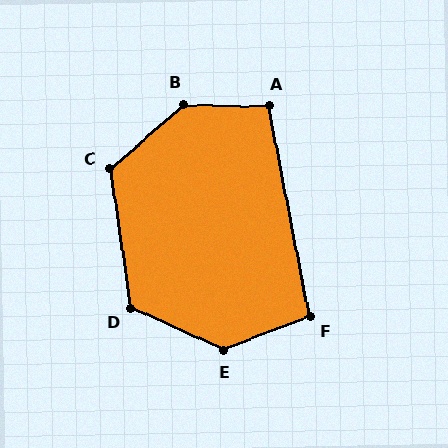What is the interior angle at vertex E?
Approximately 134 degrees (obtuse).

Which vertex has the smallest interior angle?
F, at approximately 100 degrees.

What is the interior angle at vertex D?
Approximately 122 degrees (obtuse).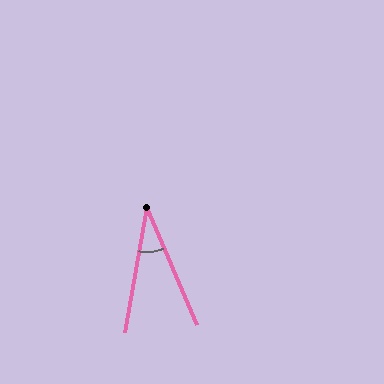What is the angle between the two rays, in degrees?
Approximately 33 degrees.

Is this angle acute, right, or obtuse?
It is acute.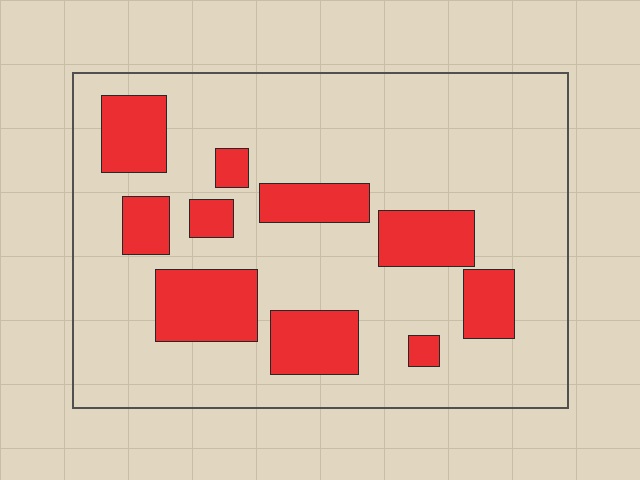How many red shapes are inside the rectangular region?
10.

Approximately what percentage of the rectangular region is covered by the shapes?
Approximately 25%.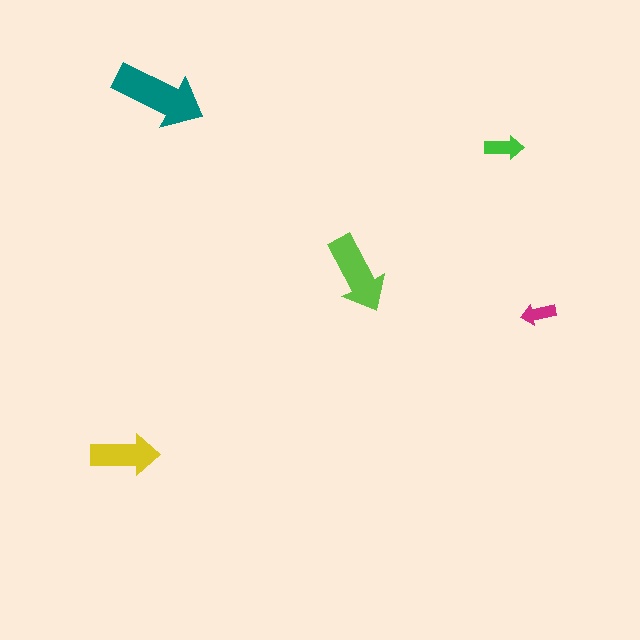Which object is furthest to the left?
The yellow arrow is leftmost.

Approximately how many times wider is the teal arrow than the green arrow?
About 2.5 times wider.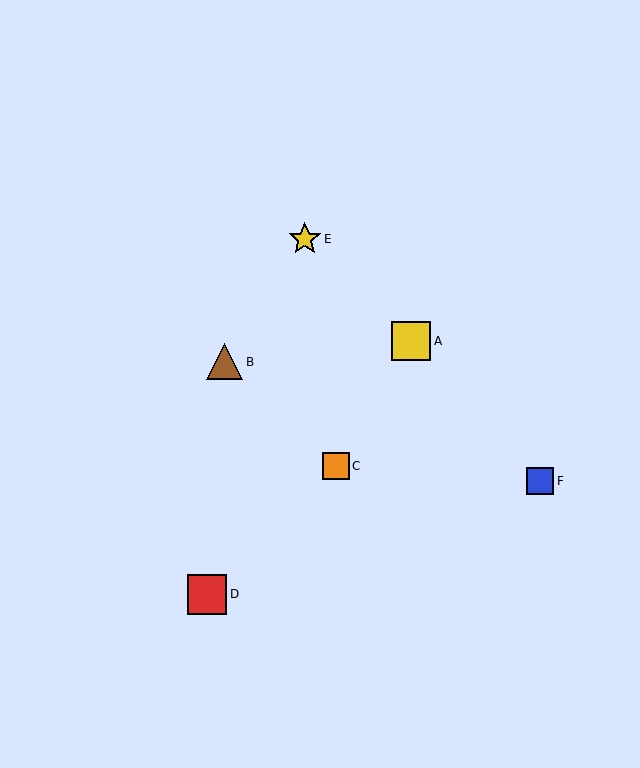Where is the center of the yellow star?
The center of the yellow star is at (305, 239).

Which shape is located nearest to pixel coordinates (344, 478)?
The orange square (labeled C) at (336, 466) is nearest to that location.